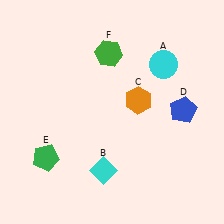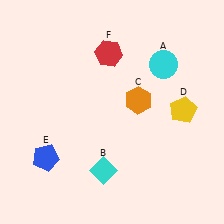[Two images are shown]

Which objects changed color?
D changed from blue to yellow. E changed from green to blue. F changed from green to red.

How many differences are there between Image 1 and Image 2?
There are 3 differences between the two images.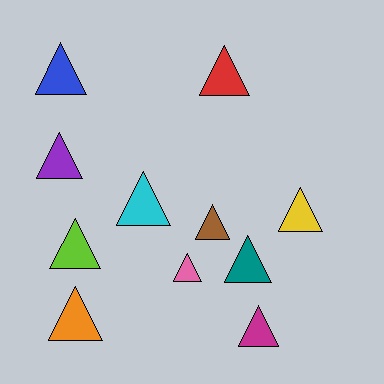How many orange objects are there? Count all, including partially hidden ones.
There is 1 orange object.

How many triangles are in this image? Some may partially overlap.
There are 11 triangles.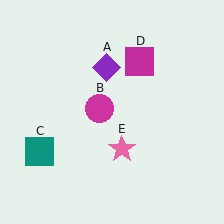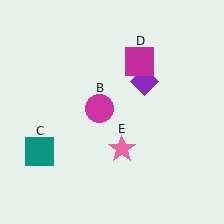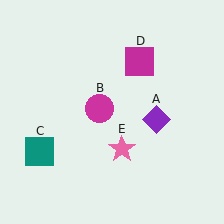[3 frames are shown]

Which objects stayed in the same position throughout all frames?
Magenta circle (object B) and teal square (object C) and magenta square (object D) and pink star (object E) remained stationary.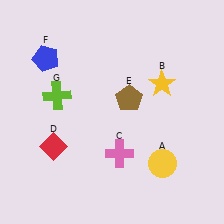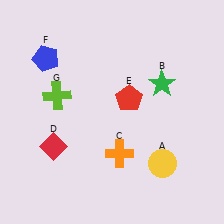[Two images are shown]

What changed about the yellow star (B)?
In Image 1, B is yellow. In Image 2, it changed to green.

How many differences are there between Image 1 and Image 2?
There are 3 differences between the two images.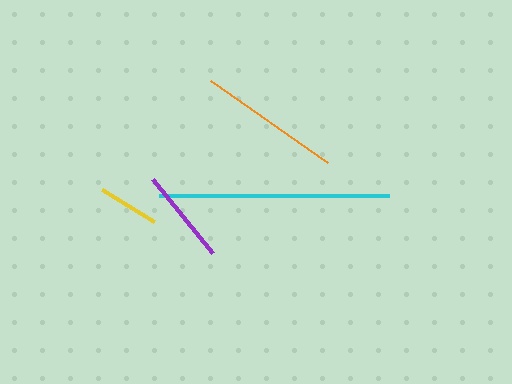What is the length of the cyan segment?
The cyan segment is approximately 230 pixels long.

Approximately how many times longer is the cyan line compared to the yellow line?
The cyan line is approximately 3.8 times the length of the yellow line.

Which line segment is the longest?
The cyan line is the longest at approximately 230 pixels.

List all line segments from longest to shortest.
From longest to shortest: cyan, orange, purple, yellow.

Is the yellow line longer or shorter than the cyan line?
The cyan line is longer than the yellow line.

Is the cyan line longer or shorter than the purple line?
The cyan line is longer than the purple line.